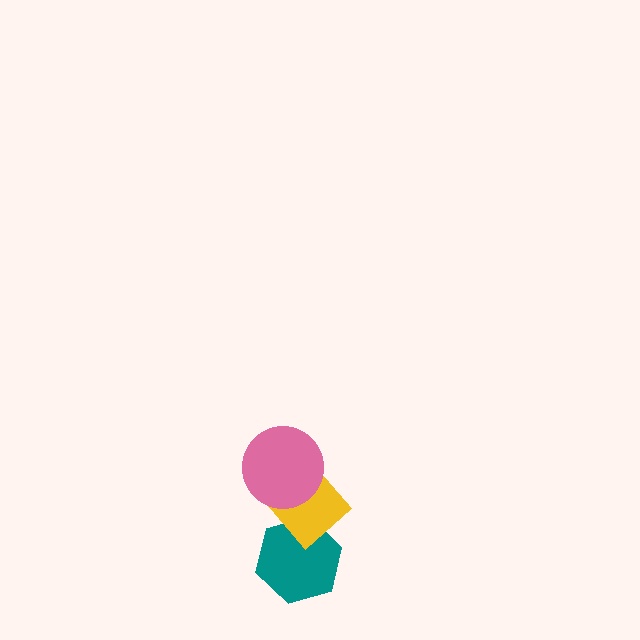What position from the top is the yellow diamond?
The yellow diamond is 2nd from the top.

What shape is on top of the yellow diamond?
The pink circle is on top of the yellow diamond.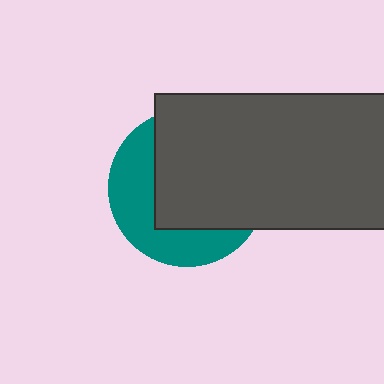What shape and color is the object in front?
The object in front is a dark gray rectangle.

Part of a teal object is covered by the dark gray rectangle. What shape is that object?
It is a circle.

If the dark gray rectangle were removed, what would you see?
You would see the complete teal circle.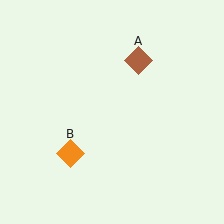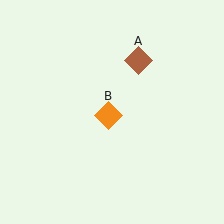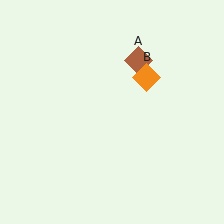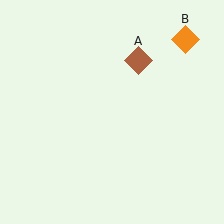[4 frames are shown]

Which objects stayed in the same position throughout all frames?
Brown diamond (object A) remained stationary.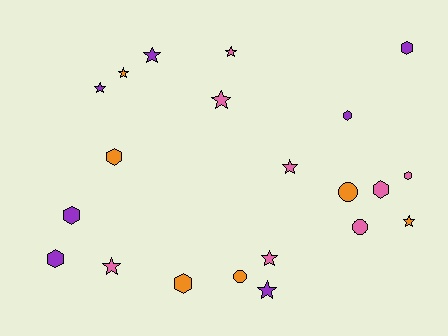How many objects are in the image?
There are 21 objects.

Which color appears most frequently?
Pink, with 8 objects.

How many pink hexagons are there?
There are 2 pink hexagons.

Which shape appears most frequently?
Star, with 10 objects.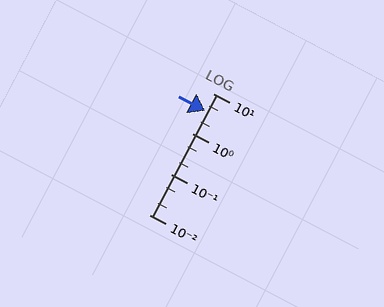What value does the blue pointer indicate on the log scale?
The pointer indicates approximately 3.8.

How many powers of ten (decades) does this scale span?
The scale spans 3 decades, from 0.01 to 10.